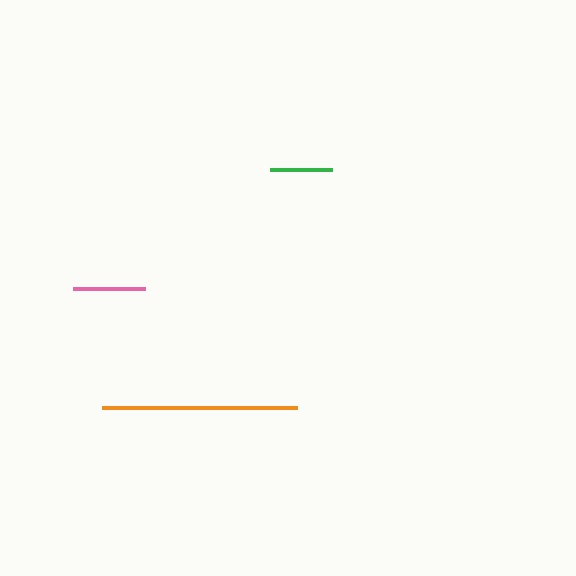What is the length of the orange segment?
The orange segment is approximately 195 pixels long.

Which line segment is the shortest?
The green line is the shortest at approximately 62 pixels.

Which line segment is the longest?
The orange line is the longest at approximately 195 pixels.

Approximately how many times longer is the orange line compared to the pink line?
The orange line is approximately 2.7 times the length of the pink line.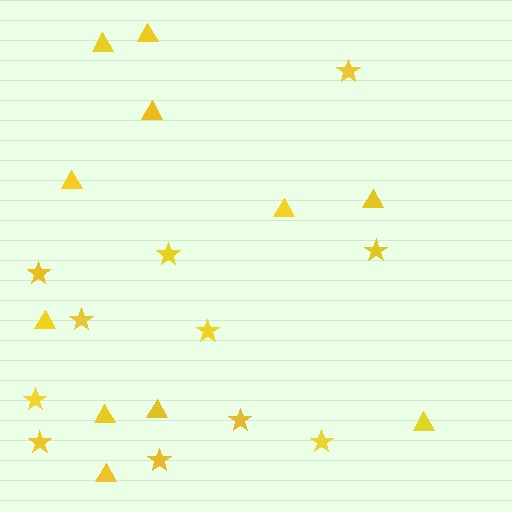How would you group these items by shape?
There are 2 groups: one group of stars (11) and one group of triangles (11).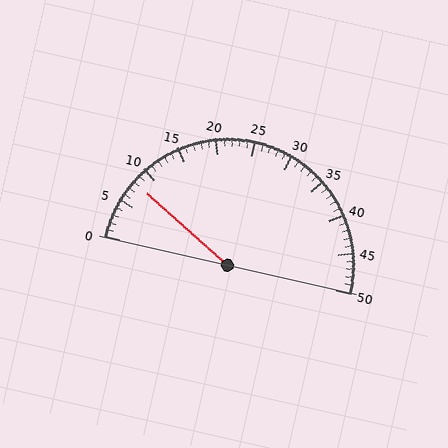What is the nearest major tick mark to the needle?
The nearest major tick mark is 10.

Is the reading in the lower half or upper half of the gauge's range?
The reading is in the lower half of the range (0 to 50).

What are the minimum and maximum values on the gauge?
The gauge ranges from 0 to 50.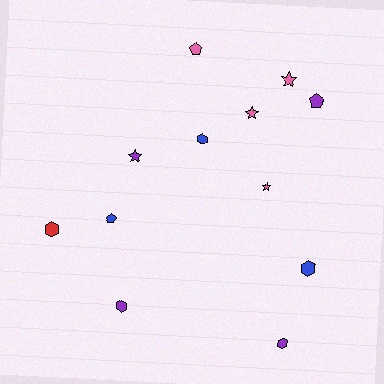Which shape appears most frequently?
Hexagon, with 5 objects.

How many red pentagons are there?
There are no red pentagons.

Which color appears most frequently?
Purple, with 4 objects.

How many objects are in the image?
There are 12 objects.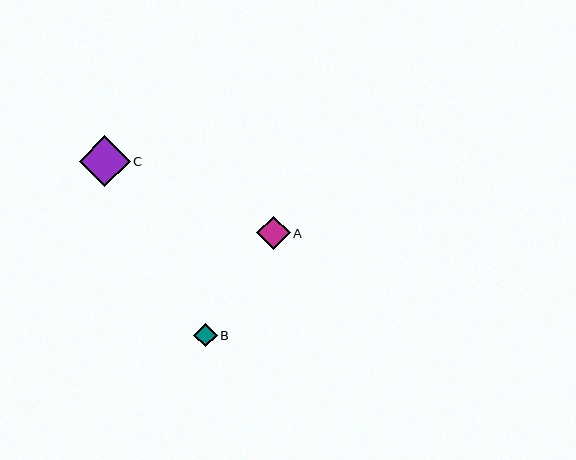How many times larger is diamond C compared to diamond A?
Diamond C is approximately 1.5 times the size of diamond A.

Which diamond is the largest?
Diamond C is the largest with a size of approximately 51 pixels.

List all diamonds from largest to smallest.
From largest to smallest: C, A, B.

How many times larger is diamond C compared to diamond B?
Diamond C is approximately 2.2 times the size of diamond B.